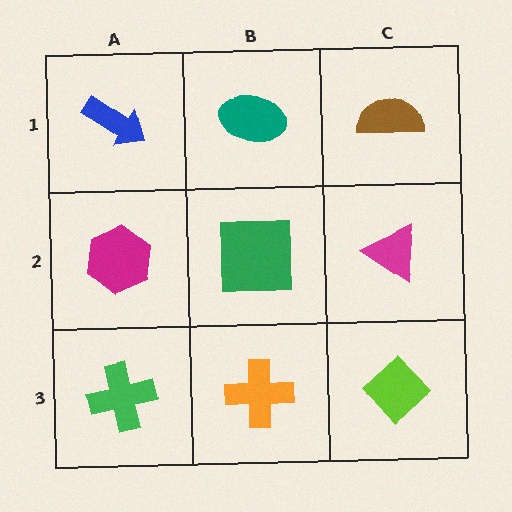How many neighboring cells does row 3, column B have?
3.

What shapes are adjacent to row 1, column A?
A magenta hexagon (row 2, column A), a teal ellipse (row 1, column B).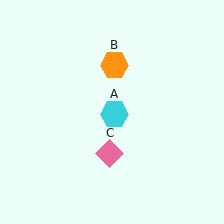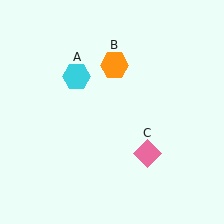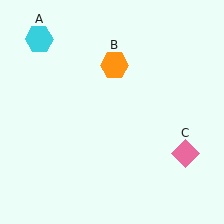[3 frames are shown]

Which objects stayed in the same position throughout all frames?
Orange hexagon (object B) remained stationary.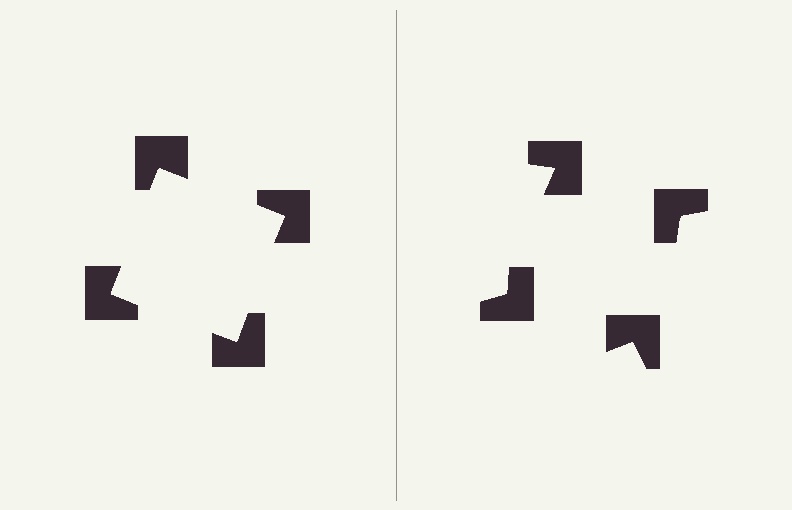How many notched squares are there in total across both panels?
8 — 4 on each side.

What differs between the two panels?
The notched squares are positioned identically on both sides; only the wedge orientations differ. On the left they align to a square; on the right they are misaligned.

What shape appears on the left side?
An illusory square.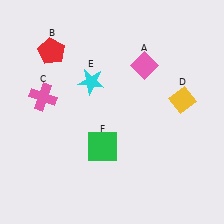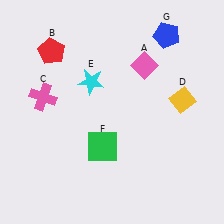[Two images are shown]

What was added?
A blue pentagon (G) was added in Image 2.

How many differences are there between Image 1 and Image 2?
There is 1 difference between the two images.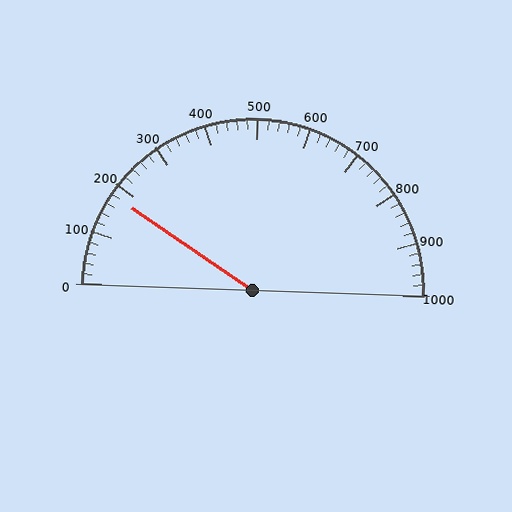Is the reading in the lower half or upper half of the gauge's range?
The reading is in the lower half of the range (0 to 1000).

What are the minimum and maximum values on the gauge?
The gauge ranges from 0 to 1000.